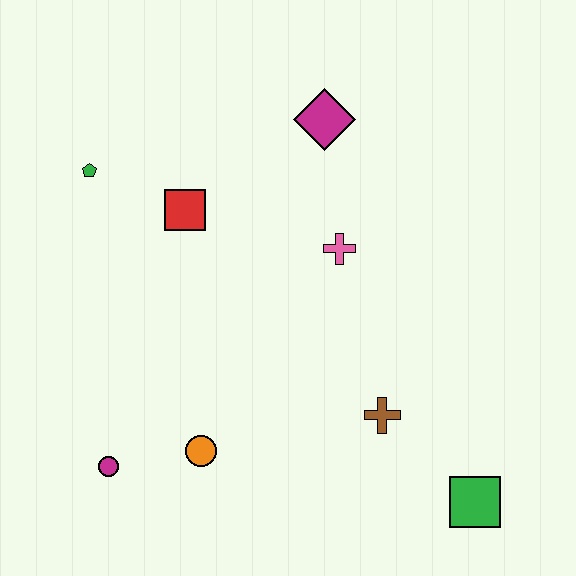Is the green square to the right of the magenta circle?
Yes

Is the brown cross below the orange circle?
No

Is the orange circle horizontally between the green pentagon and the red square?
No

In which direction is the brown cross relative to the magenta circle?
The brown cross is to the right of the magenta circle.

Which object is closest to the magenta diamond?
The pink cross is closest to the magenta diamond.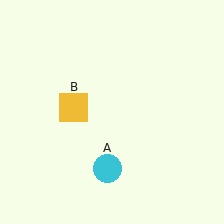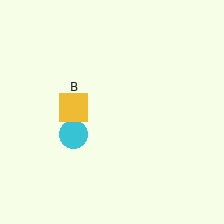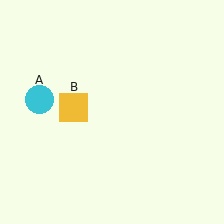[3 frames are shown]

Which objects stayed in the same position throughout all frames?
Yellow square (object B) remained stationary.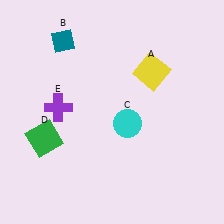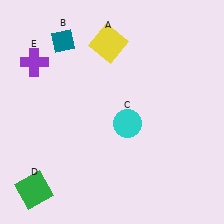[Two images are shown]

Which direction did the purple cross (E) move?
The purple cross (E) moved up.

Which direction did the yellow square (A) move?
The yellow square (A) moved left.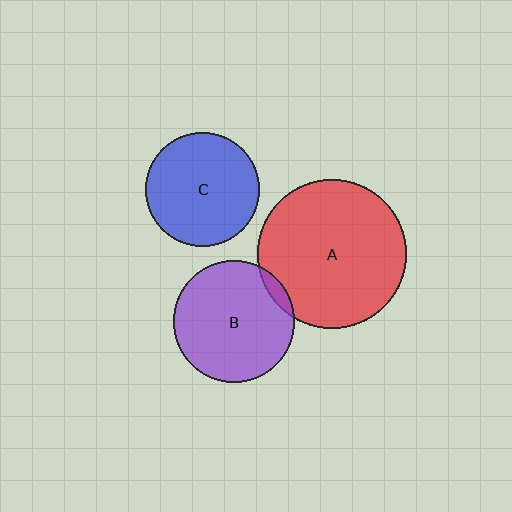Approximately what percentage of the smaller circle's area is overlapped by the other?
Approximately 5%.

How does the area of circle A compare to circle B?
Approximately 1.5 times.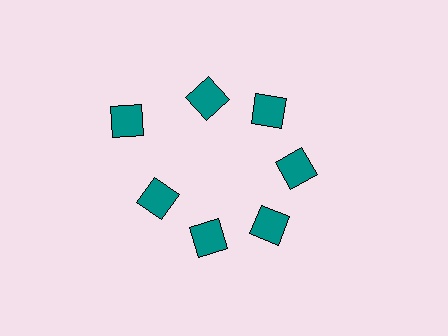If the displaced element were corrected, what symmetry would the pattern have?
It would have 7-fold rotational symmetry — the pattern would map onto itself every 51 degrees.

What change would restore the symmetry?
The symmetry would be restored by moving it inward, back onto the ring so that all 7 diamonds sit at equal angles and equal distance from the center.